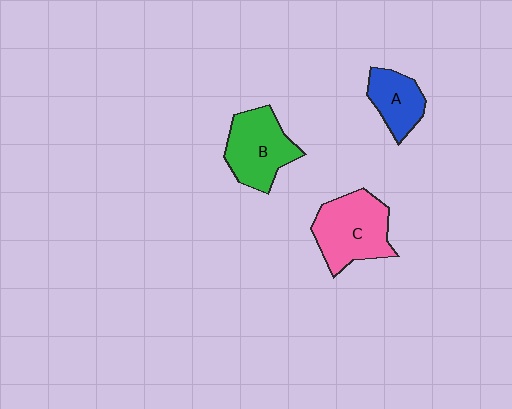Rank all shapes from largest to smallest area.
From largest to smallest: C (pink), B (green), A (blue).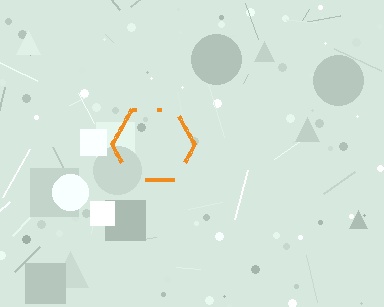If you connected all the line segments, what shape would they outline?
They would outline a hexagon.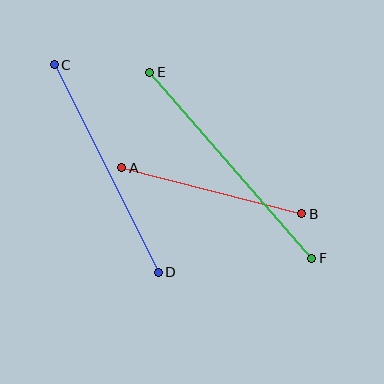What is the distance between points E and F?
The distance is approximately 246 pixels.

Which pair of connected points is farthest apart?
Points E and F are farthest apart.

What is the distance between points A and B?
The distance is approximately 186 pixels.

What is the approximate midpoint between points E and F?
The midpoint is at approximately (231, 165) pixels.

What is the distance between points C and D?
The distance is approximately 232 pixels.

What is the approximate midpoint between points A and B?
The midpoint is at approximately (212, 191) pixels.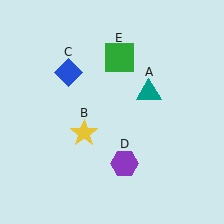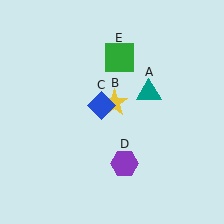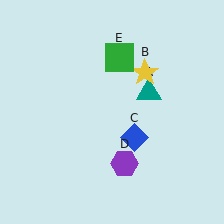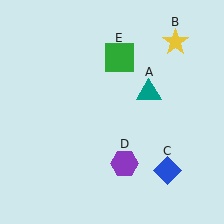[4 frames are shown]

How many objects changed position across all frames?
2 objects changed position: yellow star (object B), blue diamond (object C).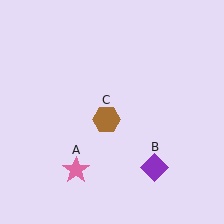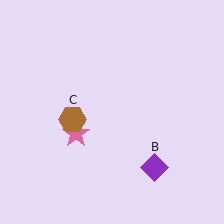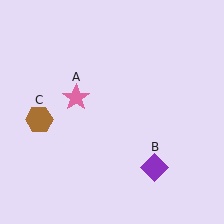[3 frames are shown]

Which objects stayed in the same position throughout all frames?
Purple diamond (object B) remained stationary.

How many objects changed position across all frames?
2 objects changed position: pink star (object A), brown hexagon (object C).